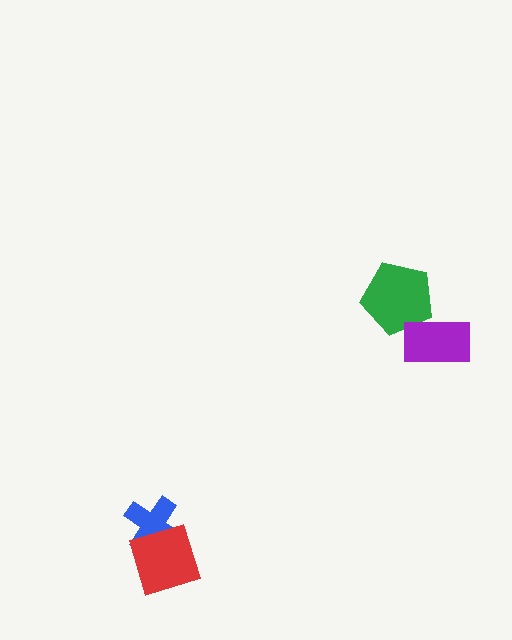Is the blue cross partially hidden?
Yes, it is partially covered by another shape.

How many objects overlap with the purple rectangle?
1 object overlaps with the purple rectangle.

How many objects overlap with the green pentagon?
1 object overlaps with the green pentagon.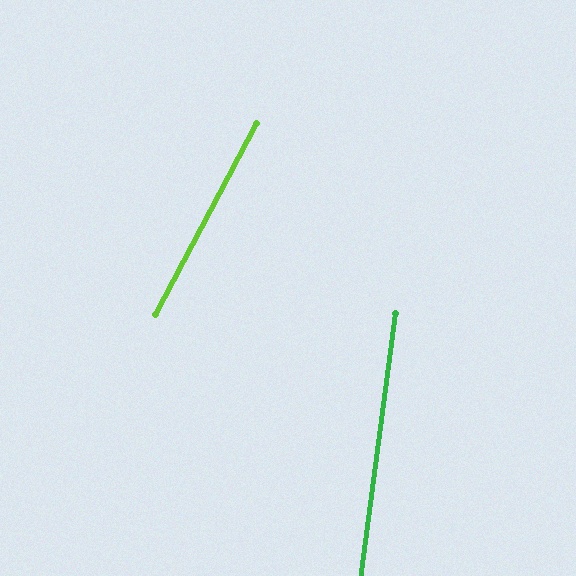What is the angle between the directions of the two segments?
Approximately 20 degrees.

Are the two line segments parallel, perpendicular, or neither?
Neither parallel nor perpendicular — they differ by about 20°.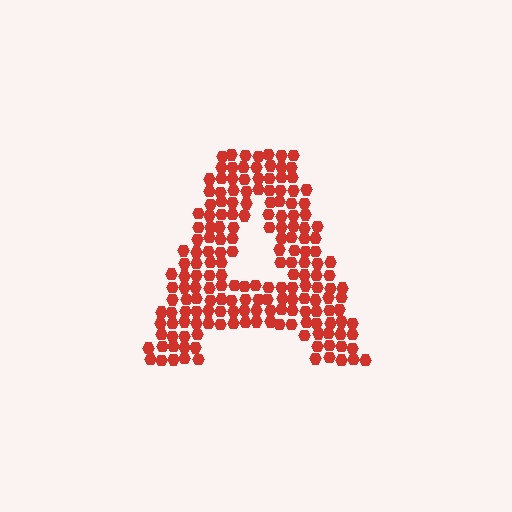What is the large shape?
The large shape is the letter A.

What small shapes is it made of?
It is made of small hexagons.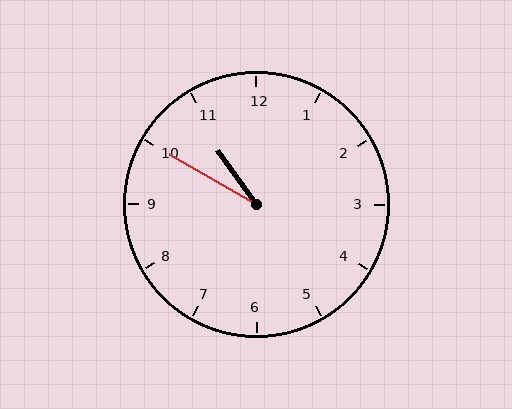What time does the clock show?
10:50.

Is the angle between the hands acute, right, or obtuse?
It is acute.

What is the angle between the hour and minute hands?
Approximately 25 degrees.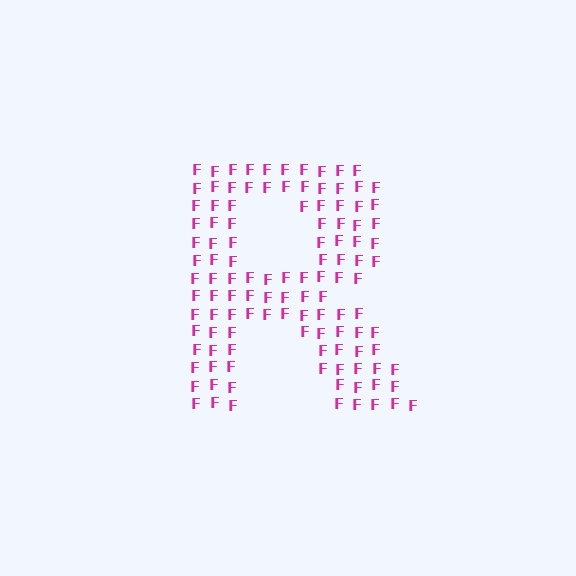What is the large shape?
The large shape is the letter R.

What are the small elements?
The small elements are letter F's.